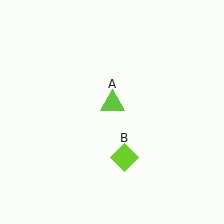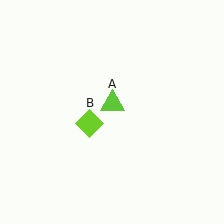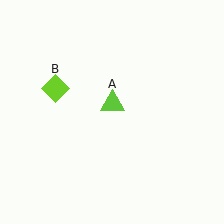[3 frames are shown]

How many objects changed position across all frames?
1 object changed position: lime diamond (object B).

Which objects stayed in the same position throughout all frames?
Lime triangle (object A) remained stationary.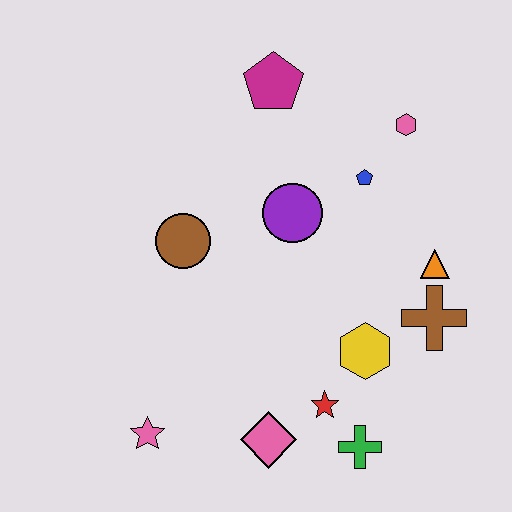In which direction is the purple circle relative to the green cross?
The purple circle is above the green cross.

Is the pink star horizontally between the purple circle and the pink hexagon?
No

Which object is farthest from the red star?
The magenta pentagon is farthest from the red star.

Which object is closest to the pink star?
The pink diamond is closest to the pink star.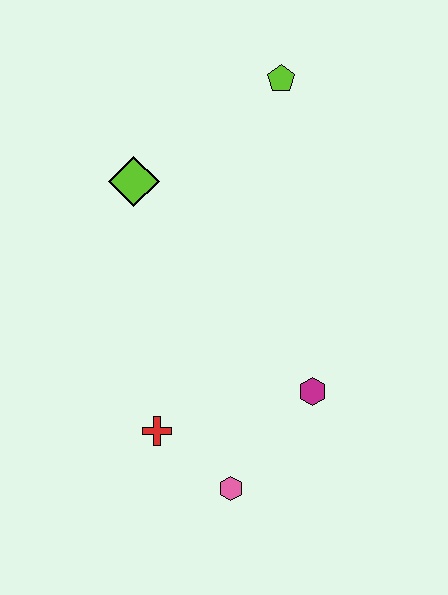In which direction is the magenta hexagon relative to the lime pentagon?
The magenta hexagon is below the lime pentagon.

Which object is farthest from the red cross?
The lime pentagon is farthest from the red cross.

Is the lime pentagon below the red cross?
No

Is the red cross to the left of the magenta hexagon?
Yes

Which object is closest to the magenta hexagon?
The pink hexagon is closest to the magenta hexagon.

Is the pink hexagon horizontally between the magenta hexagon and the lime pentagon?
No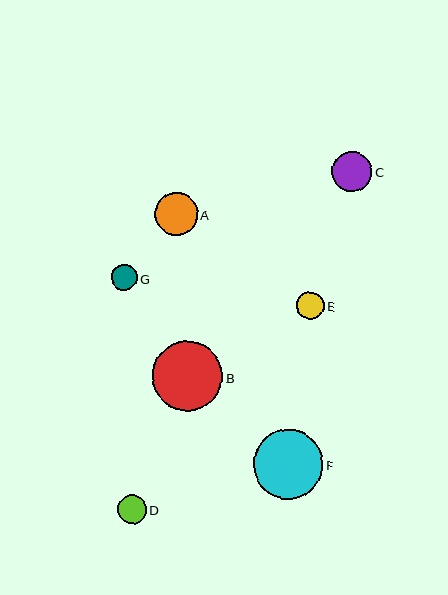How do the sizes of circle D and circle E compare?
Circle D and circle E are approximately the same size.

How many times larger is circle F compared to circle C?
Circle F is approximately 1.8 times the size of circle C.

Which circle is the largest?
Circle F is the largest with a size of approximately 70 pixels.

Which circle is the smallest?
Circle G is the smallest with a size of approximately 25 pixels.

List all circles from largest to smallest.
From largest to smallest: F, B, A, C, D, E, G.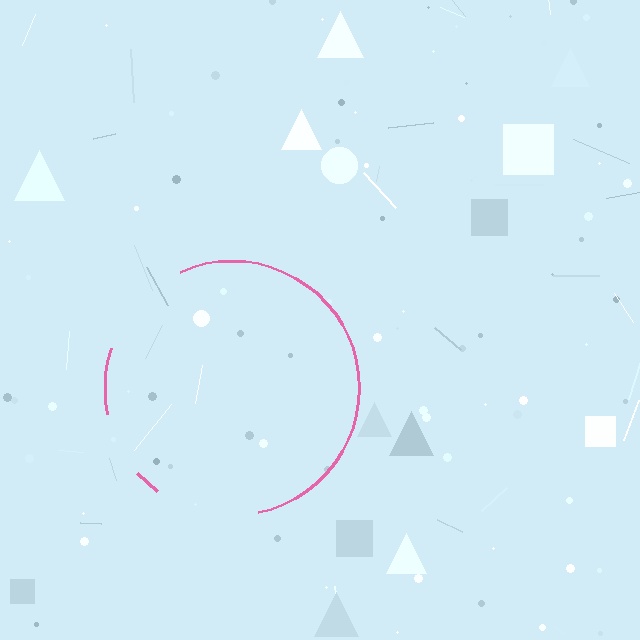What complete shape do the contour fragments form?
The contour fragments form a circle.